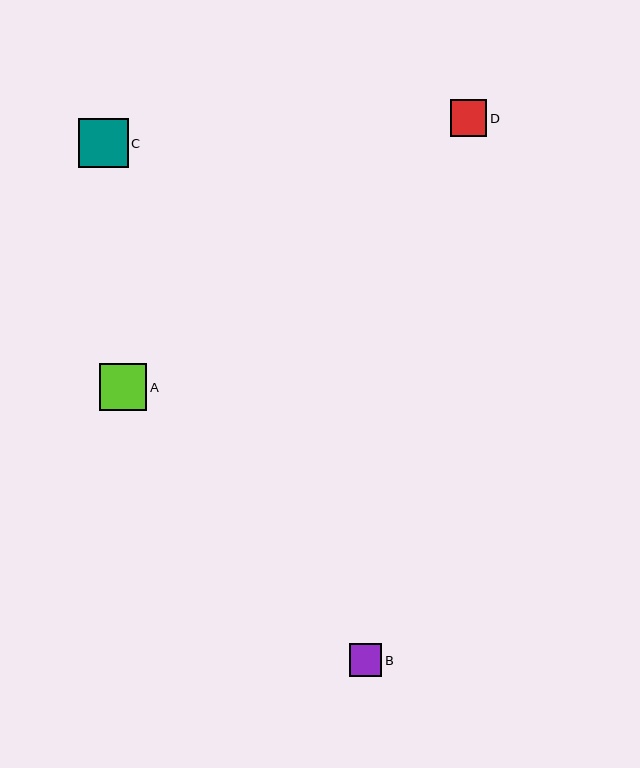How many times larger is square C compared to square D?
Square C is approximately 1.3 times the size of square D.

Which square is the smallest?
Square B is the smallest with a size of approximately 33 pixels.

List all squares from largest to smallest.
From largest to smallest: C, A, D, B.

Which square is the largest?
Square C is the largest with a size of approximately 50 pixels.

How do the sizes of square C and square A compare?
Square C and square A are approximately the same size.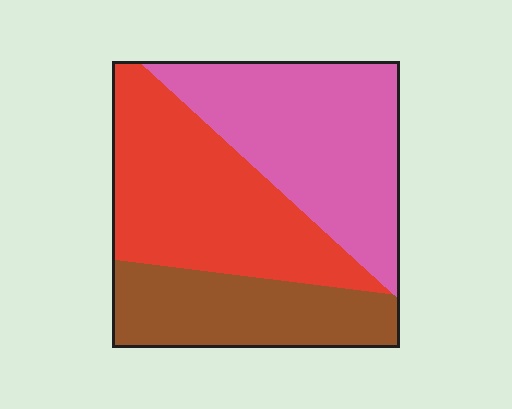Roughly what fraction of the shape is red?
Red covers around 35% of the shape.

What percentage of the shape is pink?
Pink takes up about three eighths (3/8) of the shape.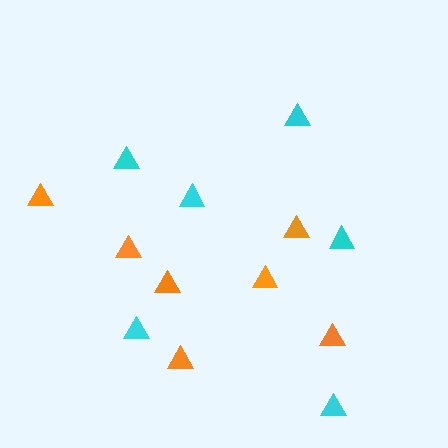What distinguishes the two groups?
There are 2 groups: one group of orange triangles (7) and one group of cyan triangles (6).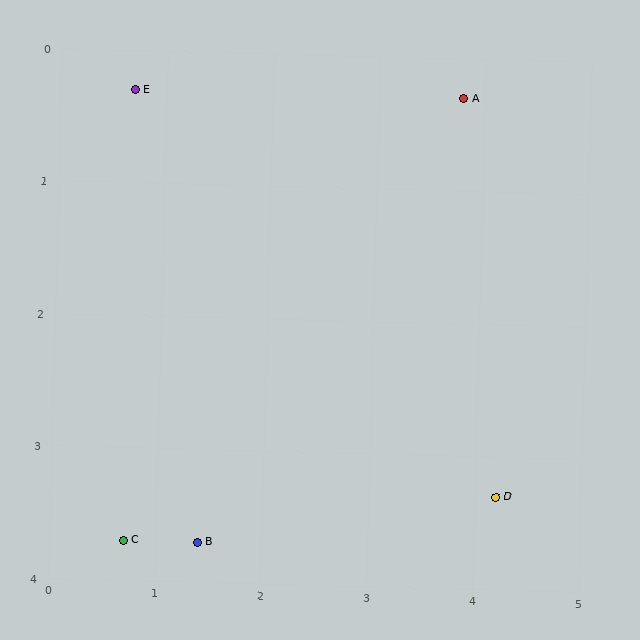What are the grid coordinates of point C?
Point C is at approximately (0.7, 3.7).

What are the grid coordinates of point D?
Point D is at approximately (4.2, 3.3).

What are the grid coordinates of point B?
Point B is at approximately (1.4, 3.7).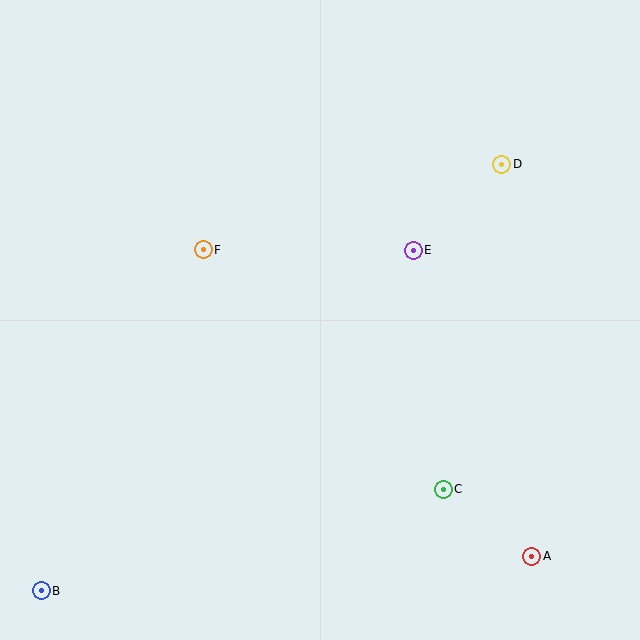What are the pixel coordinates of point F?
Point F is at (203, 250).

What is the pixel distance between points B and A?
The distance between B and A is 492 pixels.